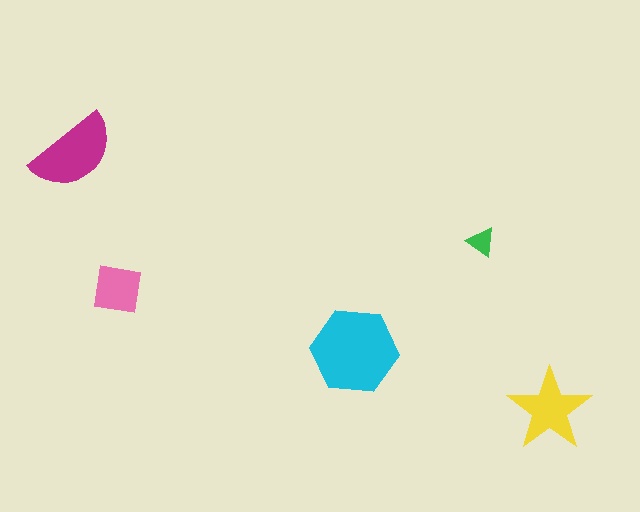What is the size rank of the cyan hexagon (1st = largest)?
1st.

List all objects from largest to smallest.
The cyan hexagon, the magenta semicircle, the yellow star, the pink square, the green triangle.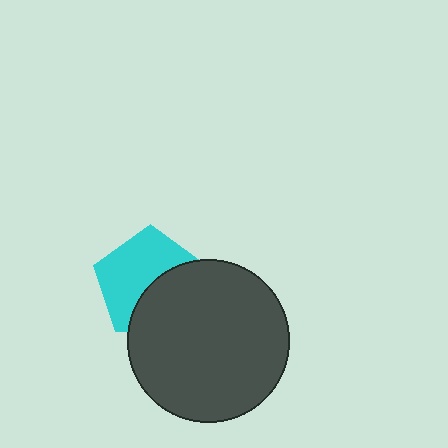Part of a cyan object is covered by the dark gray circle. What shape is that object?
It is a pentagon.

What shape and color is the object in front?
The object in front is a dark gray circle.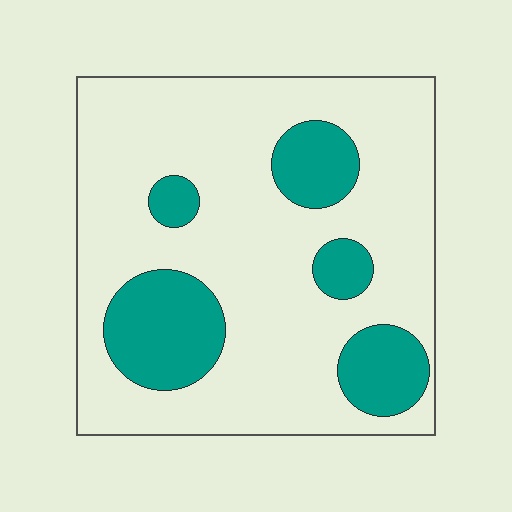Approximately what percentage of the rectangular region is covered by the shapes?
Approximately 25%.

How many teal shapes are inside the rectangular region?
5.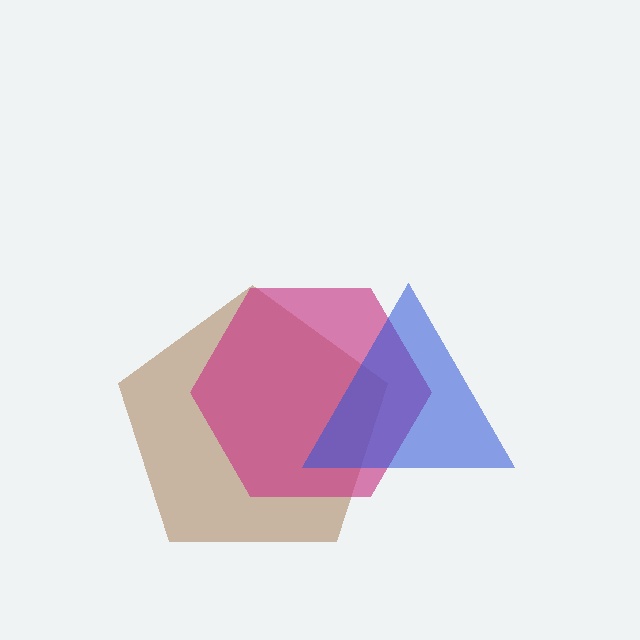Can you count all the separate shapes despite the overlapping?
Yes, there are 3 separate shapes.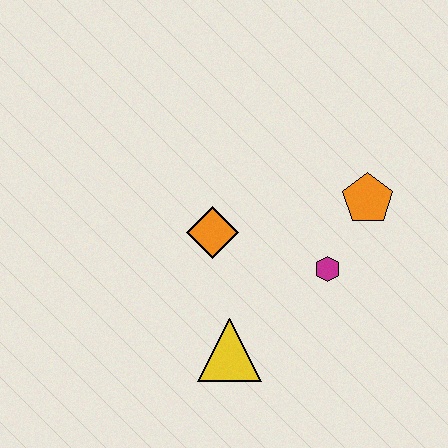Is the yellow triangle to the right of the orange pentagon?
No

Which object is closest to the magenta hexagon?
The orange pentagon is closest to the magenta hexagon.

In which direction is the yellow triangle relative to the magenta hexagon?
The yellow triangle is to the left of the magenta hexagon.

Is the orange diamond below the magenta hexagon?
No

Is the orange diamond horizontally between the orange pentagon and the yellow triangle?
No